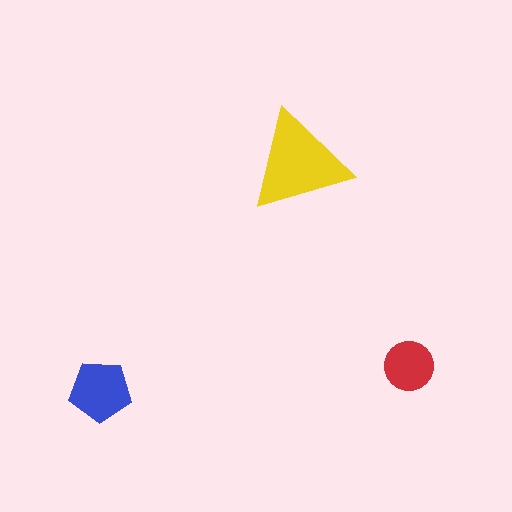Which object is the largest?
The yellow triangle.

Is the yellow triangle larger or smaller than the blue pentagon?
Larger.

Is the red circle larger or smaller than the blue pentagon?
Smaller.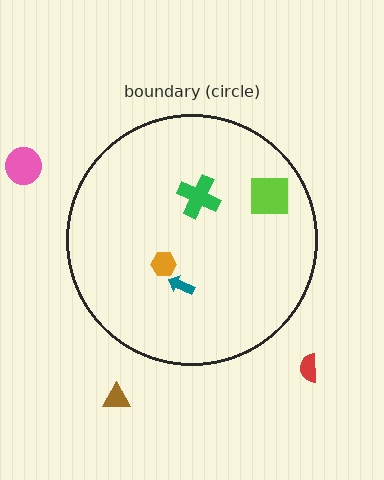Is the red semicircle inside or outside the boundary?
Outside.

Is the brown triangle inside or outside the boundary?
Outside.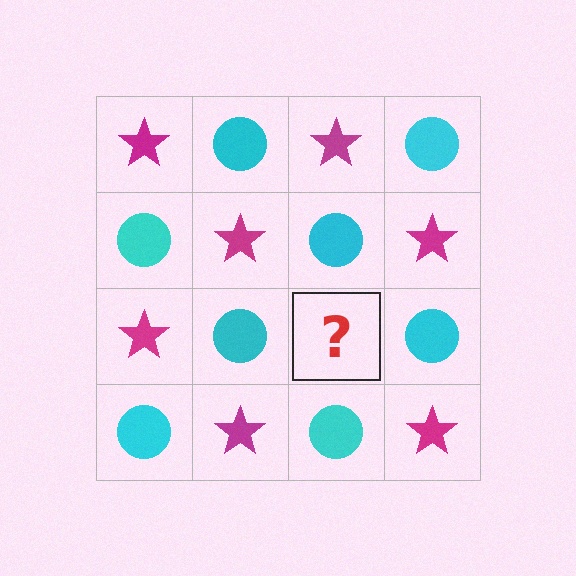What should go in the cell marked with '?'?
The missing cell should contain a magenta star.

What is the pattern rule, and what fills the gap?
The rule is that it alternates magenta star and cyan circle in a checkerboard pattern. The gap should be filled with a magenta star.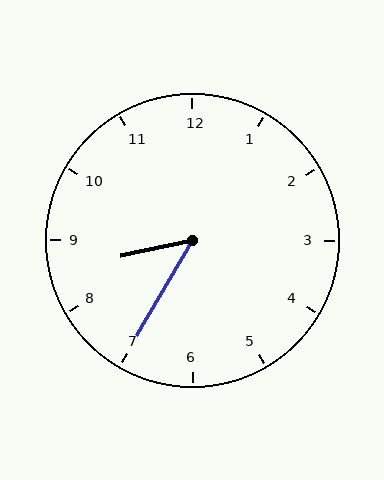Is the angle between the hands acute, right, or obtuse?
It is acute.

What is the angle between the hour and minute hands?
Approximately 48 degrees.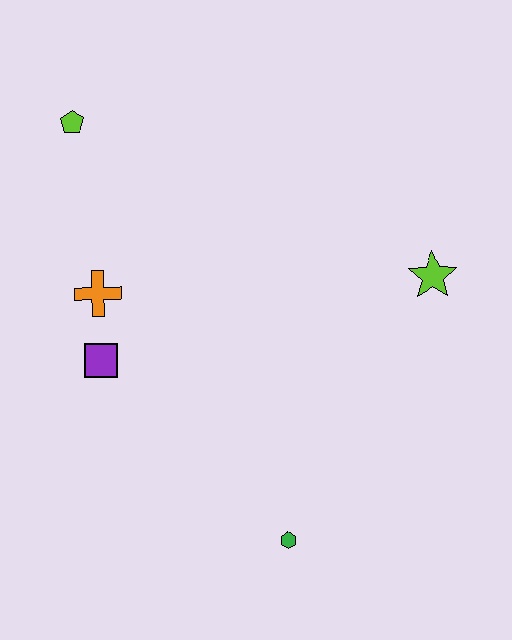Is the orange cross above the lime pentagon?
No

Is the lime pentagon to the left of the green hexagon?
Yes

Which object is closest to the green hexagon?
The purple square is closest to the green hexagon.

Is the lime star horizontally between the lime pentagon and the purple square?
No